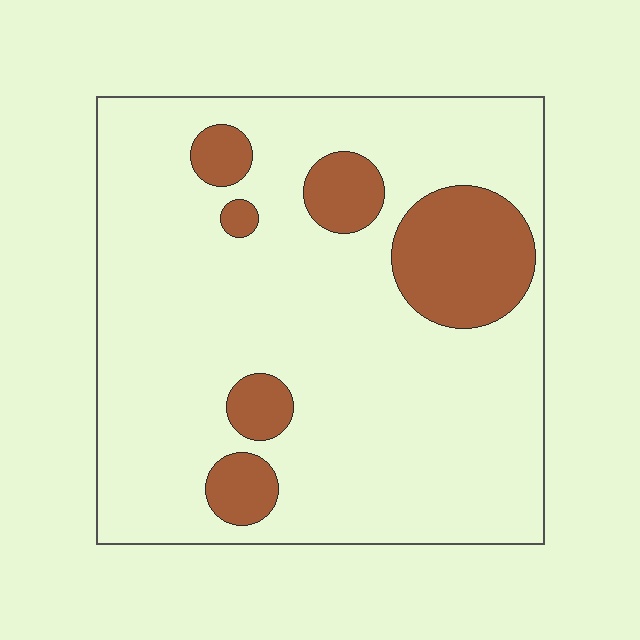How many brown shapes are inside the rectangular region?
6.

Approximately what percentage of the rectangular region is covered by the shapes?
Approximately 15%.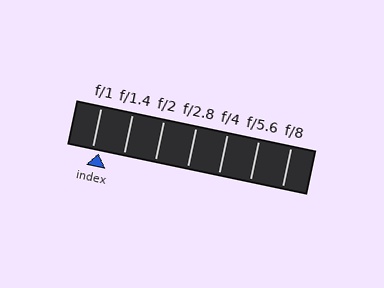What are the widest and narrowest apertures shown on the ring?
The widest aperture shown is f/1 and the narrowest is f/8.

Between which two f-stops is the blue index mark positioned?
The index mark is between f/1 and f/1.4.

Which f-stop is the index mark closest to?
The index mark is closest to f/1.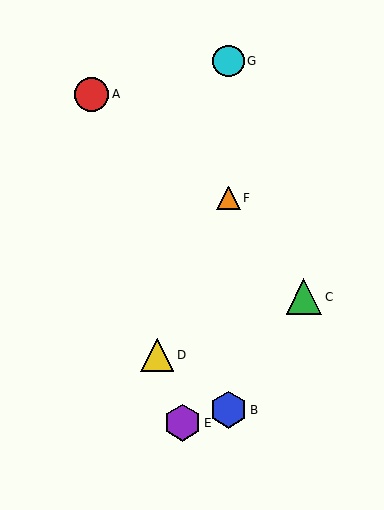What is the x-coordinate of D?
Object D is at x≈157.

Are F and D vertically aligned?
No, F is at x≈229 and D is at x≈157.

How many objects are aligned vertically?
3 objects (B, F, G) are aligned vertically.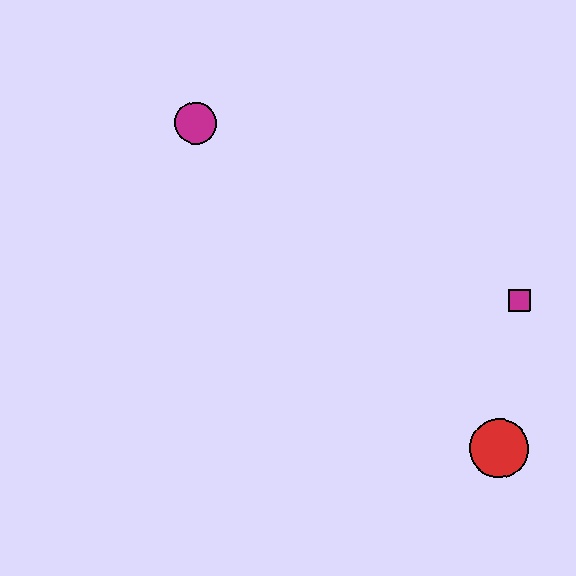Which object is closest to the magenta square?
The red circle is closest to the magenta square.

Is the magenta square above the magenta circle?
No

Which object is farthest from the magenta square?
The magenta circle is farthest from the magenta square.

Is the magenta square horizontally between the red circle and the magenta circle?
No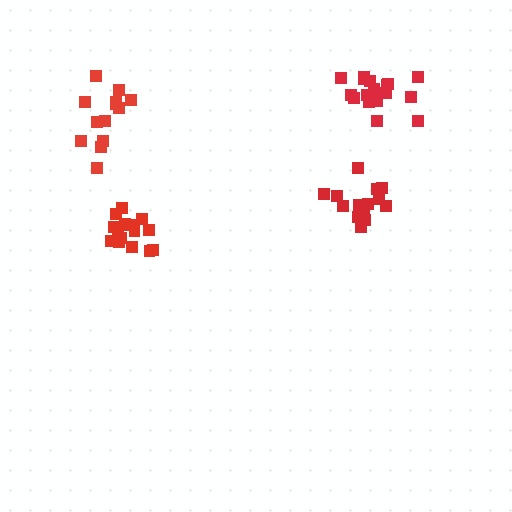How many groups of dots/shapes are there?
There are 4 groups.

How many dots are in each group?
Group 1: 14 dots, Group 2: 15 dots, Group 3: 18 dots, Group 4: 13 dots (60 total).